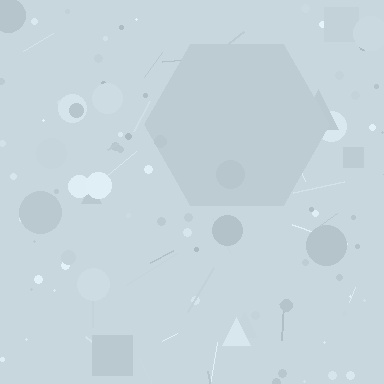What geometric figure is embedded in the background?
A hexagon is embedded in the background.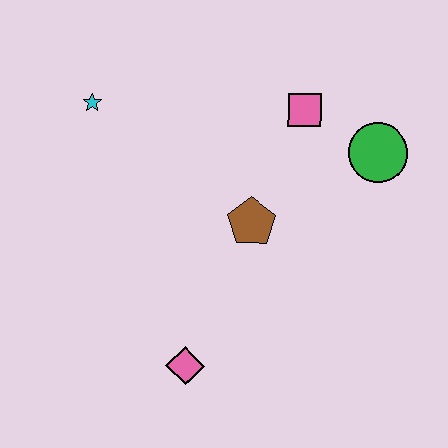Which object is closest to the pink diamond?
The brown pentagon is closest to the pink diamond.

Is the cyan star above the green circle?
Yes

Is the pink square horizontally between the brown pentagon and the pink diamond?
No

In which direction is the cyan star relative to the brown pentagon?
The cyan star is to the left of the brown pentagon.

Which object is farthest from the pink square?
The pink diamond is farthest from the pink square.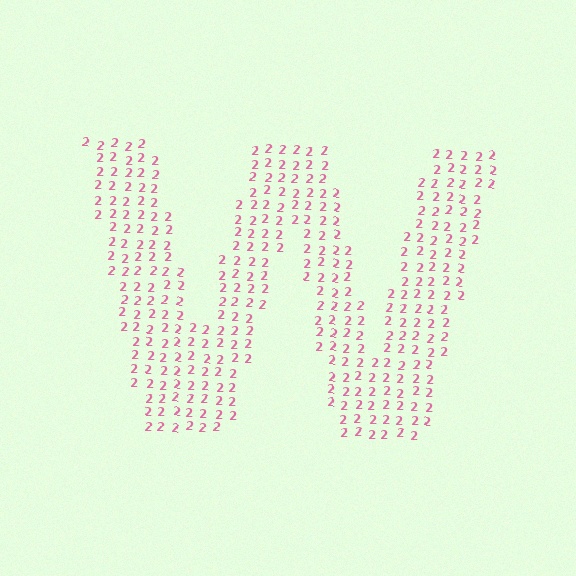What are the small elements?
The small elements are digit 2's.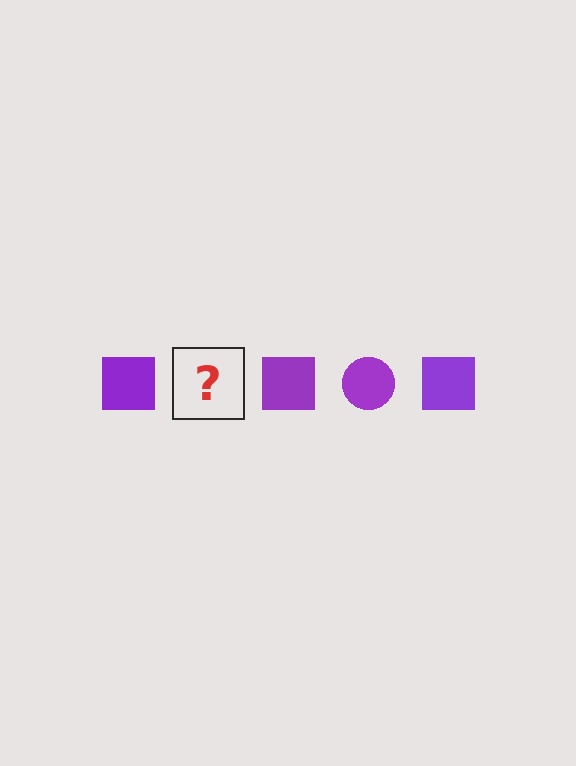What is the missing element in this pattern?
The missing element is a purple circle.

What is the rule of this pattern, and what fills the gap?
The rule is that the pattern cycles through square, circle shapes in purple. The gap should be filled with a purple circle.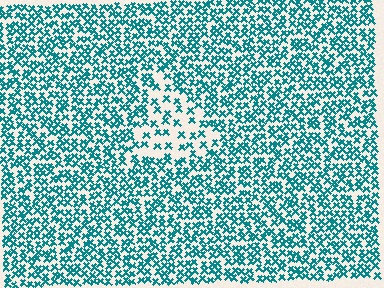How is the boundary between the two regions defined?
The boundary is defined by a change in element density (approximately 2.2x ratio). All elements are the same color, size, and shape.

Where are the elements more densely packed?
The elements are more densely packed outside the triangle boundary.